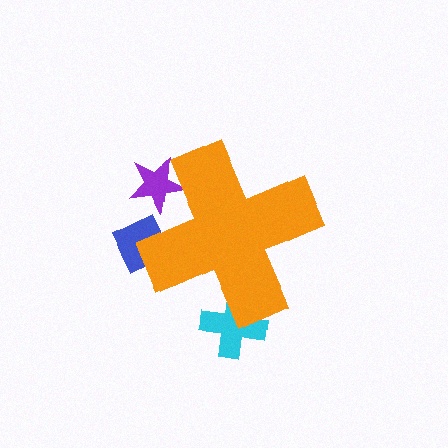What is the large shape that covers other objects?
An orange cross.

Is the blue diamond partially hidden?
Yes, the blue diamond is partially hidden behind the orange cross.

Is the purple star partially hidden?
Yes, the purple star is partially hidden behind the orange cross.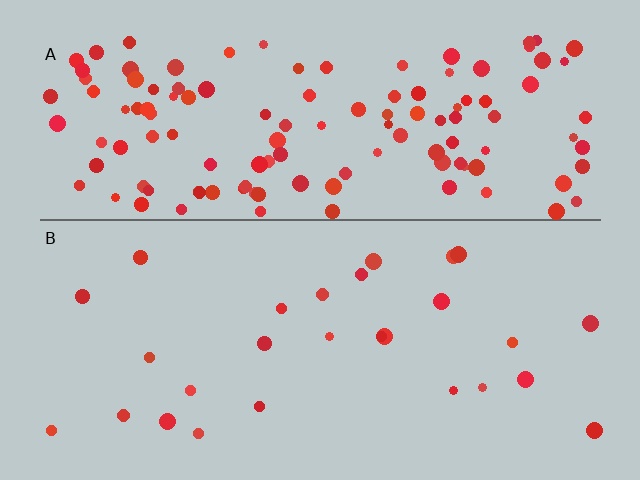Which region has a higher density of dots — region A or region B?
A (the top).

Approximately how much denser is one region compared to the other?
Approximately 4.6× — region A over region B.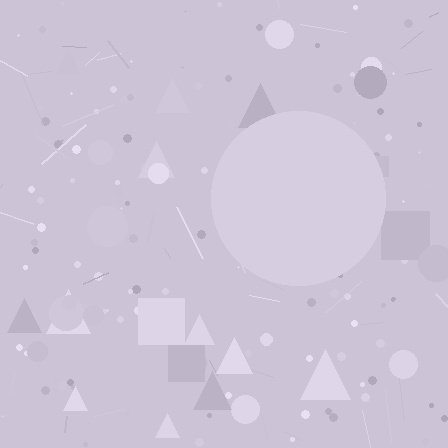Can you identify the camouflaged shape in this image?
The camouflaged shape is a circle.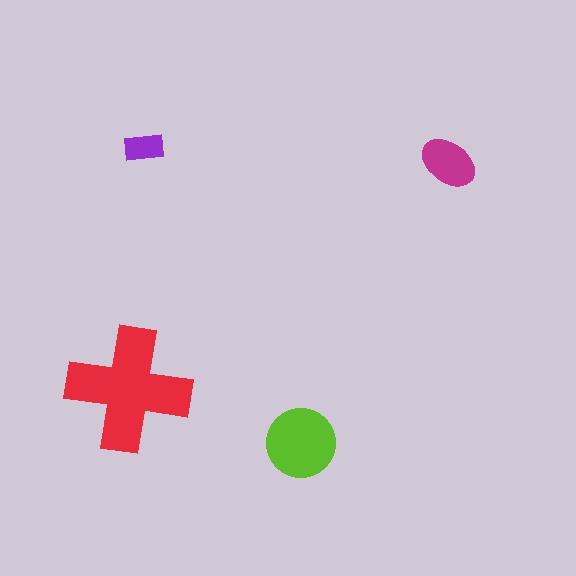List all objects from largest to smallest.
The red cross, the lime circle, the magenta ellipse, the purple rectangle.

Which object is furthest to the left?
The red cross is leftmost.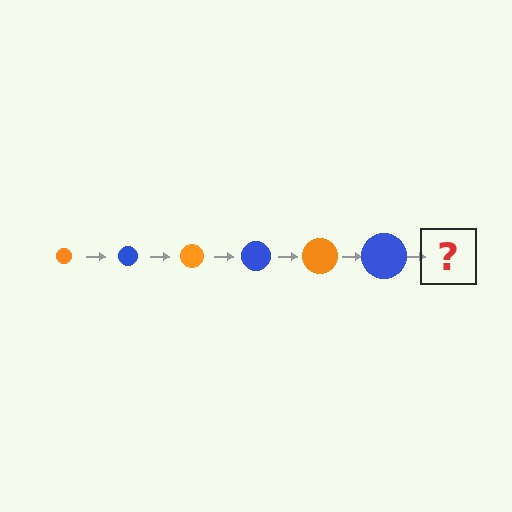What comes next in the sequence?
The next element should be an orange circle, larger than the previous one.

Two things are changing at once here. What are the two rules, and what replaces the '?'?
The two rules are that the circle grows larger each step and the color cycles through orange and blue. The '?' should be an orange circle, larger than the previous one.